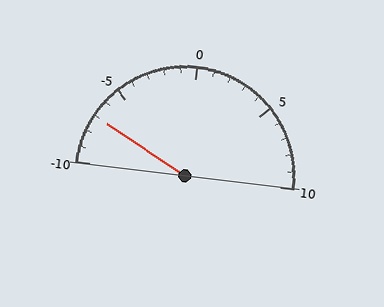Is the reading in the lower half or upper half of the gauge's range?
The reading is in the lower half of the range (-10 to 10).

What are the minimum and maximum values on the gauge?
The gauge ranges from -10 to 10.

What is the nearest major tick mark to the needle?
The nearest major tick mark is -5.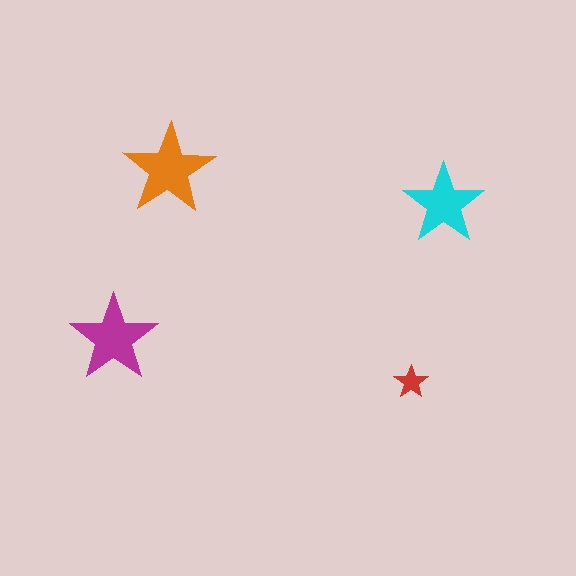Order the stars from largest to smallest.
the orange one, the magenta one, the cyan one, the red one.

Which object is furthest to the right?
The cyan star is rightmost.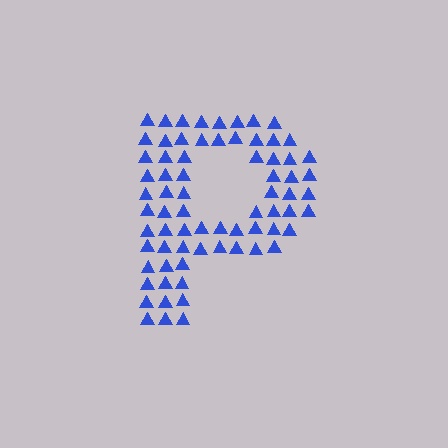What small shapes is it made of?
It is made of small triangles.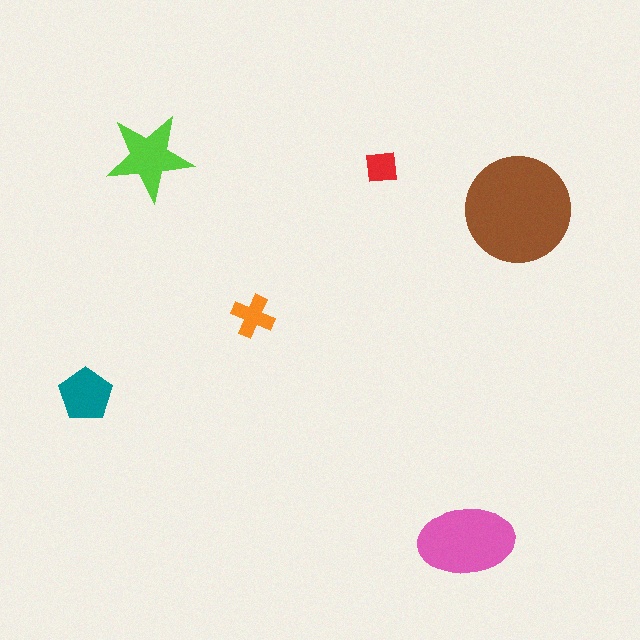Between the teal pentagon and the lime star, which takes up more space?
The lime star.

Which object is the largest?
The brown circle.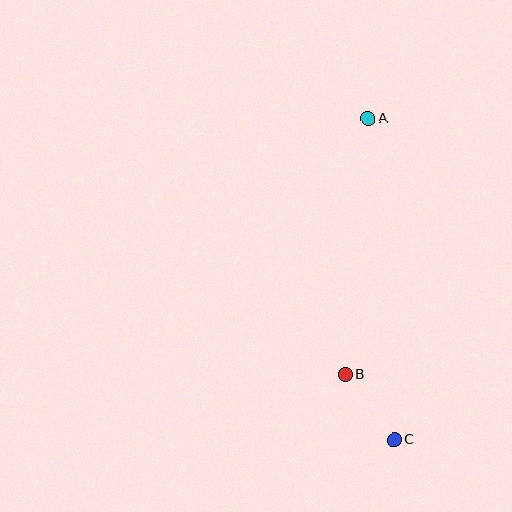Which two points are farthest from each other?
Points A and C are farthest from each other.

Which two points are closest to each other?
Points B and C are closest to each other.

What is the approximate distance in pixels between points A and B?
The distance between A and B is approximately 257 pixels.